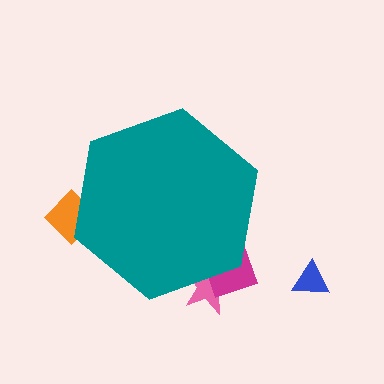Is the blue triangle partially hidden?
No, the blue triangle is fully visible.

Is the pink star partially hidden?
Yes, the pink star is partially hidden behind the teal hexagon.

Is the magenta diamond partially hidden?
Yes, the magenta diamond is partially hidden behind the teal hexagon.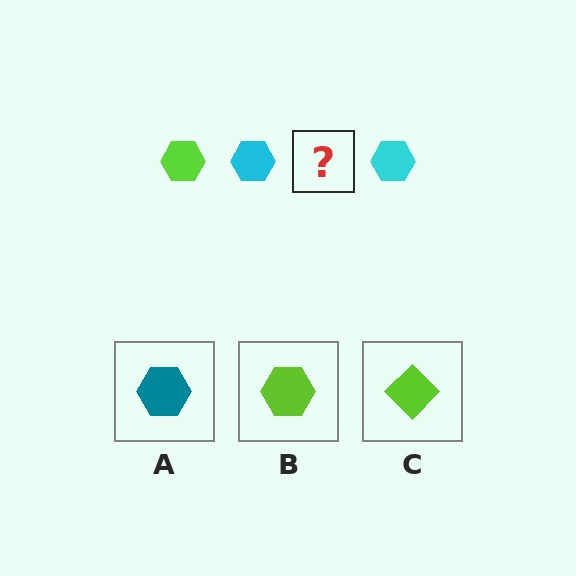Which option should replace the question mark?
Option B.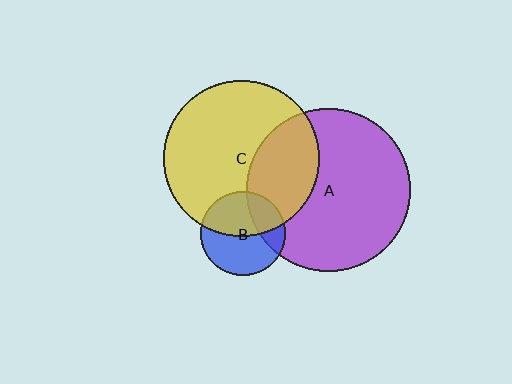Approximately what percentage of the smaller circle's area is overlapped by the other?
Approximately 30%.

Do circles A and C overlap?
Yes.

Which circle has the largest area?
Circle A (purple).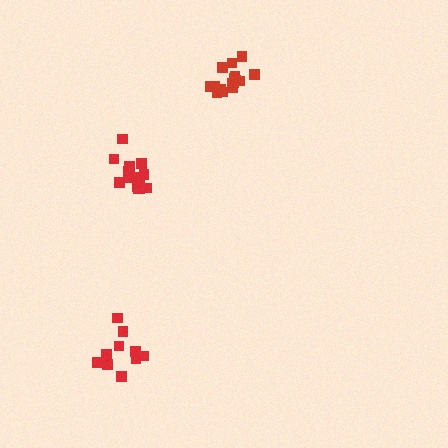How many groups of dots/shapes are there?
There are 3 groups.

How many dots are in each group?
Group 1: 10 dots, Group 2: 16 dots, Group 3: 16 dots (42 total).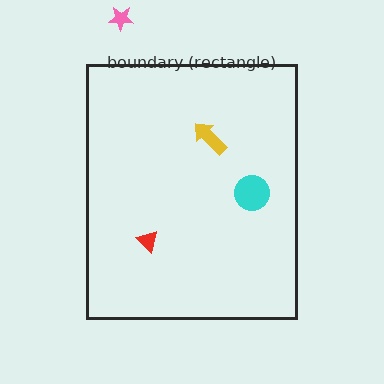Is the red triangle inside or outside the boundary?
Inside.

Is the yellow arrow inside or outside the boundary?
Inside.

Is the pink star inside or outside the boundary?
Outside.